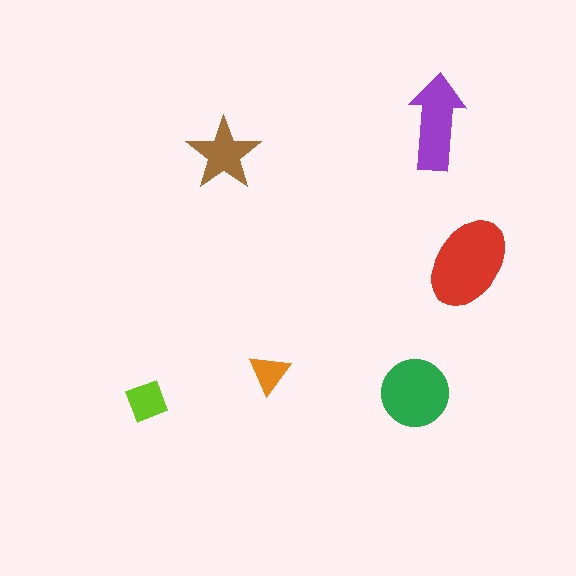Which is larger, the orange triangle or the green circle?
The green circle.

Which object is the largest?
The red ellipse.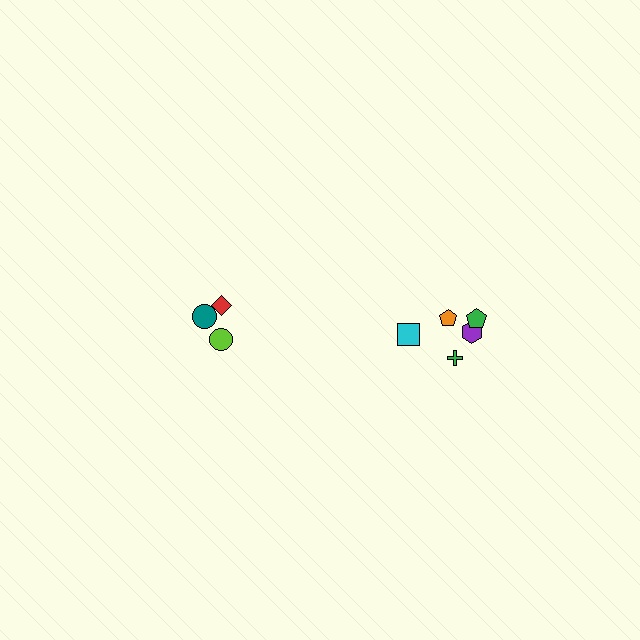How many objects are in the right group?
There are 5 objects.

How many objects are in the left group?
There are 3 objects.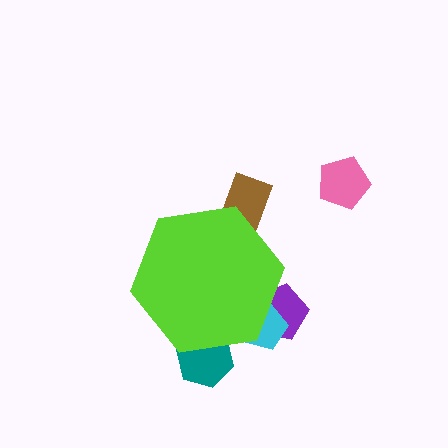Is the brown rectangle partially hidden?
Yes, the brown rectangle is partially hidden behind the lime hexagon.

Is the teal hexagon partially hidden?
Yes, the teal hexagon is partially hidden behind the lime hexagon.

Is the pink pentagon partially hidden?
No, the pink pentagon is fully visible.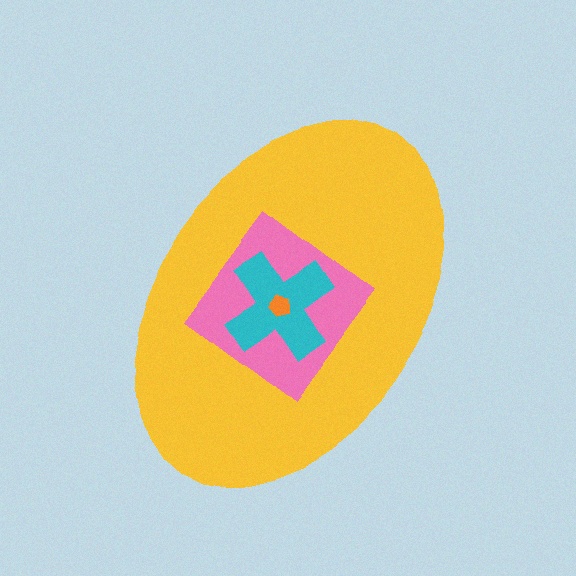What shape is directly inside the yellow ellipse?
The pink diamond.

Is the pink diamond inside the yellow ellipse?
Yes.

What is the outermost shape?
The yellow ellipse.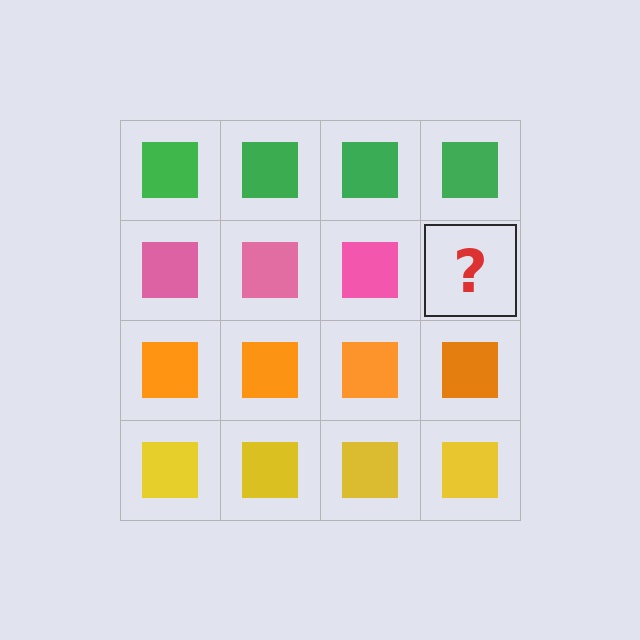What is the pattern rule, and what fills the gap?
The rule is that each row has a consistent color. The gap should be filled with a pink square.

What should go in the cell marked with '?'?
The missing cell should contain a pink square.